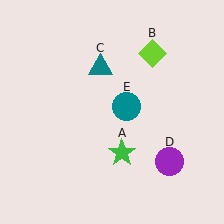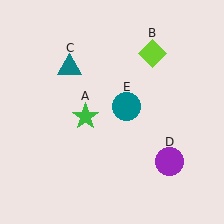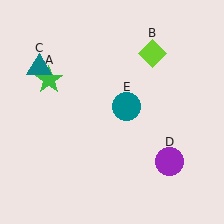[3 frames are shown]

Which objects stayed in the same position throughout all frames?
Lime diamond (object B) and purple circle (object D) and teal circle (object E) remained stationary.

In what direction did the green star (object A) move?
The green star (object A) moved up and to the left.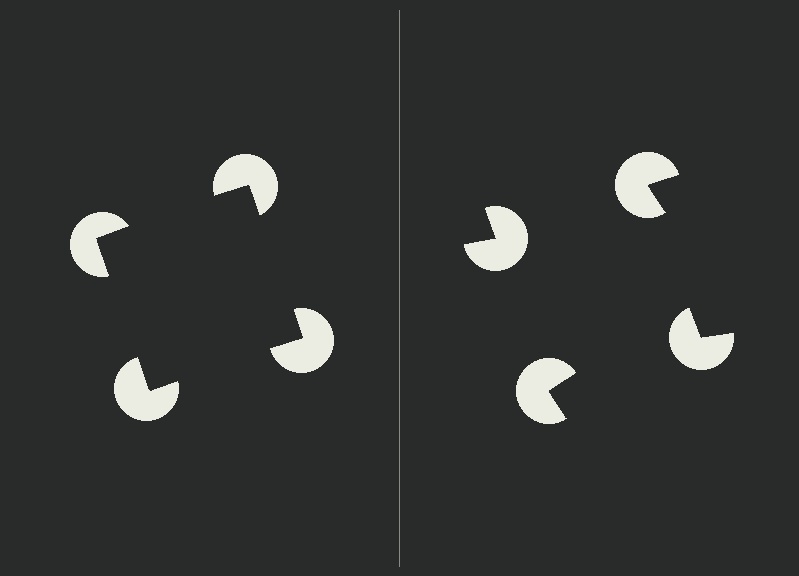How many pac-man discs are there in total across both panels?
8 — 4 on each side.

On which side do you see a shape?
An illusory square appears on the left side. On the right side the wedge cuts are rotated, so no coherent shape forms.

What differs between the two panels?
The pac-man discs are positioned identically on both sides; only the wedge orientations differ. On the left they align to a square; on the right they are misaligned.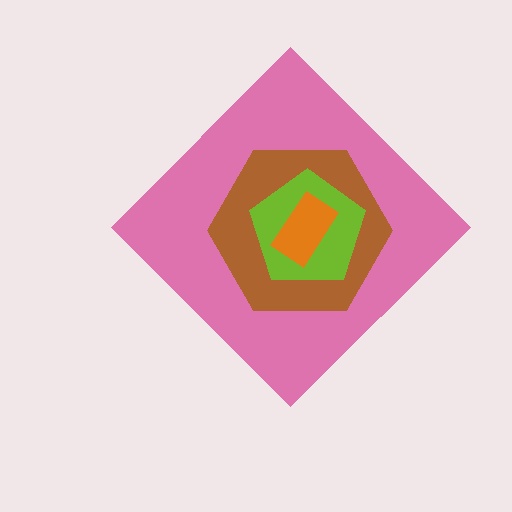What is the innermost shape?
The orange rectangle.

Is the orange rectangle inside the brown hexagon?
Yes.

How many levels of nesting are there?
4.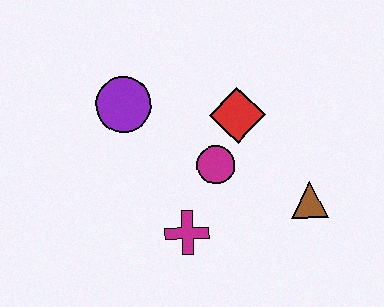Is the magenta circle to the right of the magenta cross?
Yes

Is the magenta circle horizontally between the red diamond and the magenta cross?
Yes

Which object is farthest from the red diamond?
The magenta cross is farthest from the red diamond.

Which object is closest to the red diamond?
The magenta circle is closest to the red diamond.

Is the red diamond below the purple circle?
Yes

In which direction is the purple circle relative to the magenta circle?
The purple circle is to the left of the magenta circle.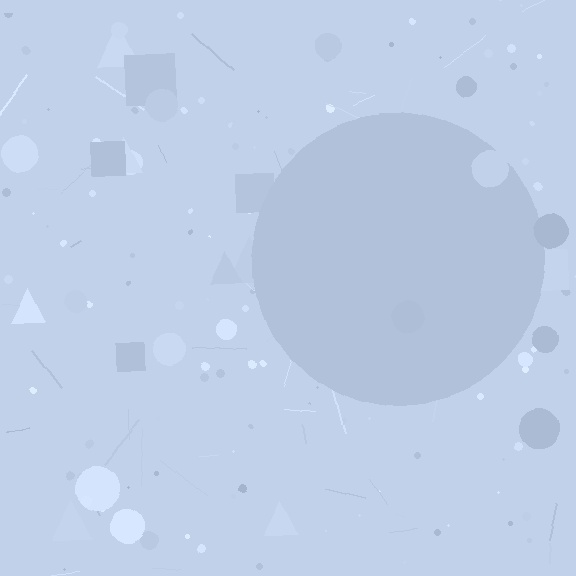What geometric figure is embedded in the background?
A circle is embedded in the background.